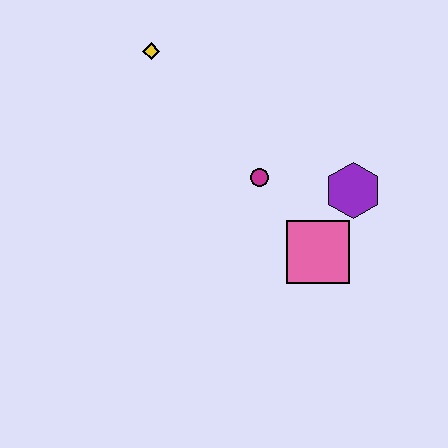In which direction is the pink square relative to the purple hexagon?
The pink square is below the purple hexagon.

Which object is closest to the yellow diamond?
The magenta circle is closest to the yellow diamond.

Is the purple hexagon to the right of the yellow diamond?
Yes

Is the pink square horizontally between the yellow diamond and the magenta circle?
No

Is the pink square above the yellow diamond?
No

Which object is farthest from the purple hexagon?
The yellow diamond is farthest from the purple hexagon.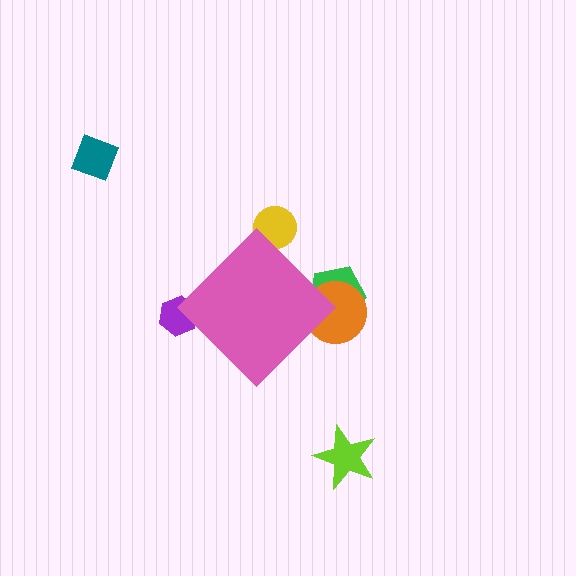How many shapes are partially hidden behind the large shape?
4 shapes are partially hidden.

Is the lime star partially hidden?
No, the lime star is fully visible.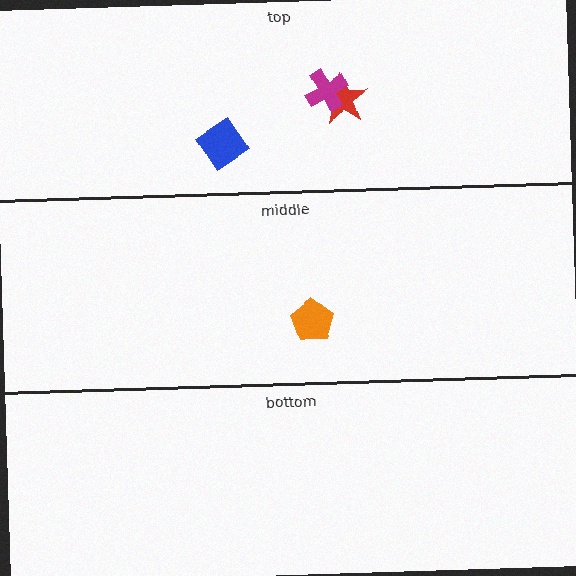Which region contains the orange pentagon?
The middle region.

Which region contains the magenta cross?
The top region.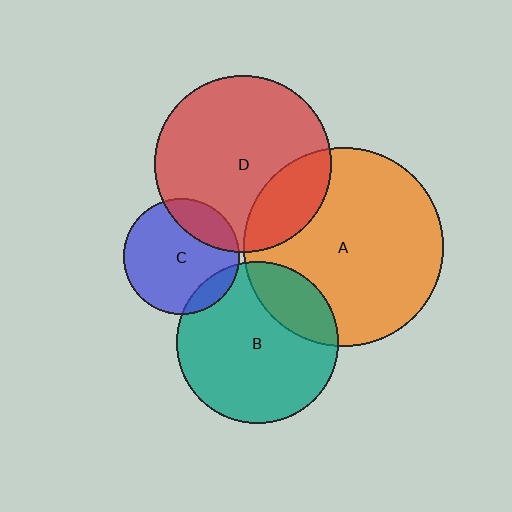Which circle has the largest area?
Circle A (orange).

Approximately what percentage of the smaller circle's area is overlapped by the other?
Approximately 20%.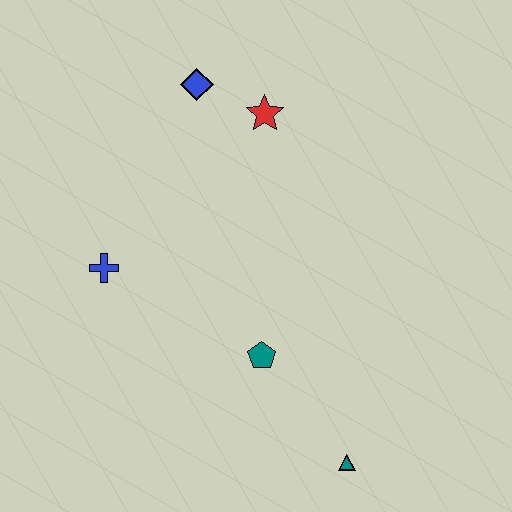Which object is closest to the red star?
The blue diamond is closest to the red star.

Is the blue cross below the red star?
Yes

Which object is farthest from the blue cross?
The teal triangle is farthest from the blue cross.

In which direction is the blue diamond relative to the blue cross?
The blue diamond is above the blue cross.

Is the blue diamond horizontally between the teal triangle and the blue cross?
Yes